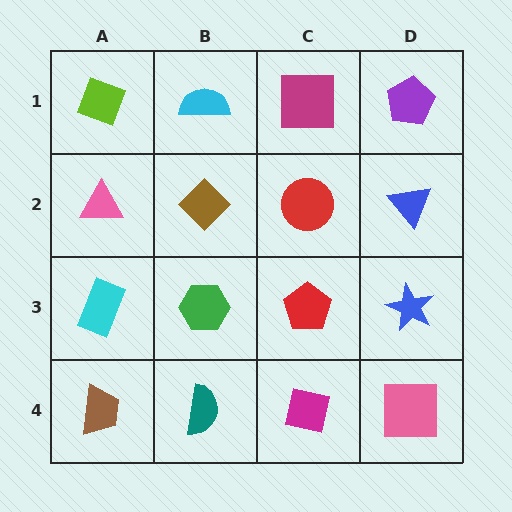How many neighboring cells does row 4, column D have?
2.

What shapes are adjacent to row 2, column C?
A magenta square (row 1, column C), a red pentagon (row 3, column C), a brown diamond (row 2, column B), a blue triangle (row 2, column D).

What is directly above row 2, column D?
A purple pentagon.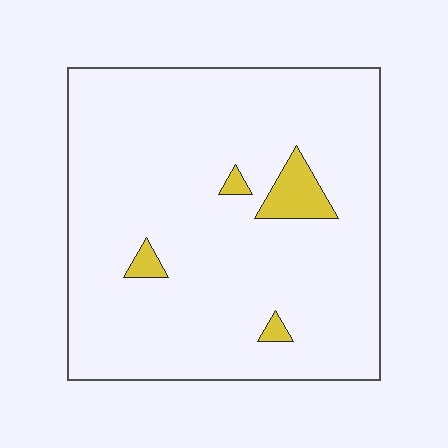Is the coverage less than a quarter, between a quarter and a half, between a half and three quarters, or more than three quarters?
Less than a quarter.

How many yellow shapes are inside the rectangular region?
4.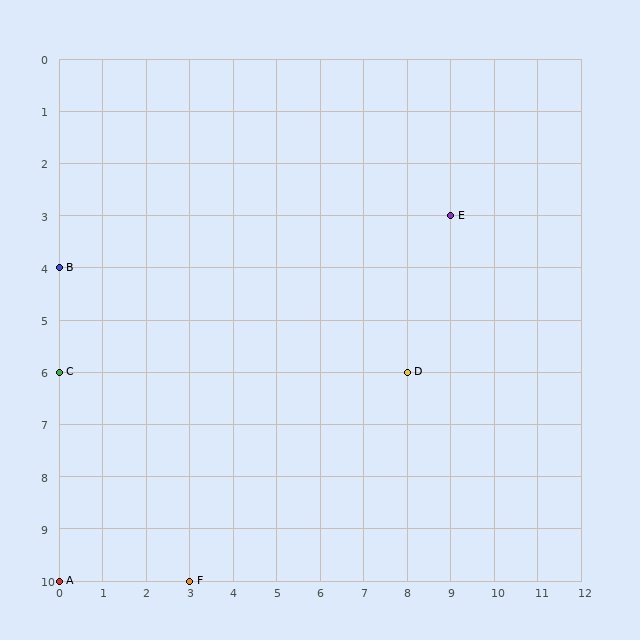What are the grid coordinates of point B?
Point B is at grid coordinates (0, 4).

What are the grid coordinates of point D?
Point D is at grid coordinates (8, 6).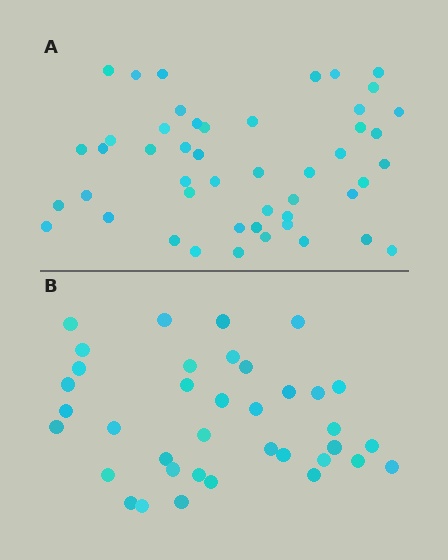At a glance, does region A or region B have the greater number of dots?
Region A (the top region) has more dots.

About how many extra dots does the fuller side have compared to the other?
Region A has roughly 12 or so more dots than region B.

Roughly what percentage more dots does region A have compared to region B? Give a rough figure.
About 30% more.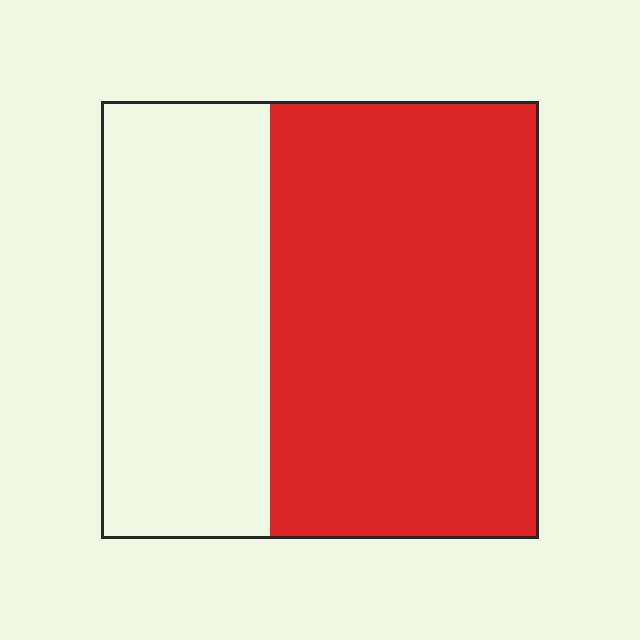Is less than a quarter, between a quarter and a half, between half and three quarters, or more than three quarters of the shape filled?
Between half and three quarters.